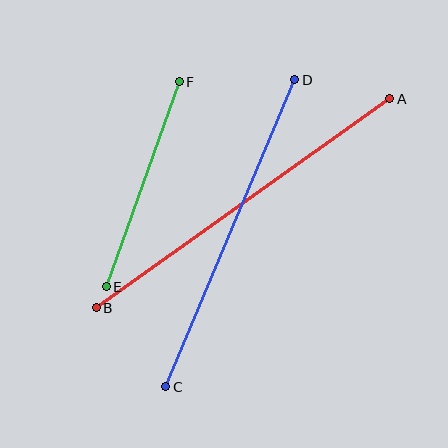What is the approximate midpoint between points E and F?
The midpoint is at approximately (143, 184) pixels.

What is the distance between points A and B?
The distance is approximately 360 pixels.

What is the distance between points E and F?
The distance is approximately 217 pixels.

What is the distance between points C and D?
The distance is approximately 333 pixels.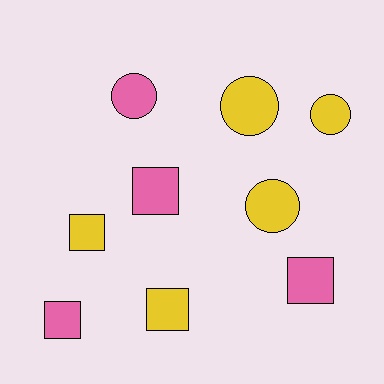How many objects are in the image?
There are 9 objects.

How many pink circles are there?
There is 1 pink circle.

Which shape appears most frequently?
Square, with 5 objects.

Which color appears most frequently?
Yellow, with 5 objects.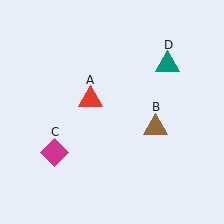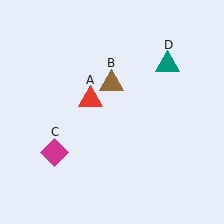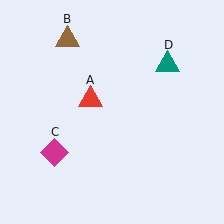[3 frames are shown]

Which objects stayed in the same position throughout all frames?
Red triangle (object A) and magenta diamond (object C) and teal triangle (object D) remained stationary.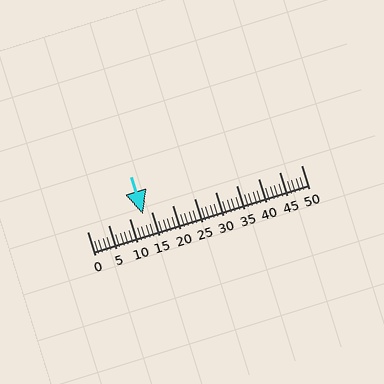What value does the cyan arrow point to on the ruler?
The cyan arrow points to approximately 13.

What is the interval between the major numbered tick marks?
The major tick marks are spaced 5 units apart.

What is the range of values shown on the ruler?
The ruler shows values from 0 to 50.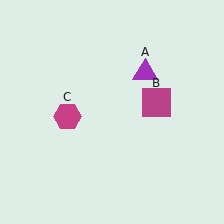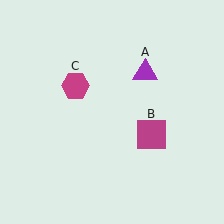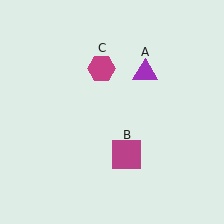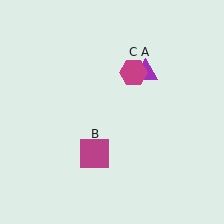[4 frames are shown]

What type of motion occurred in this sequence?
The magenta square (object B), magenta hexagon (object C) rotated clockwise around the center of the scene.